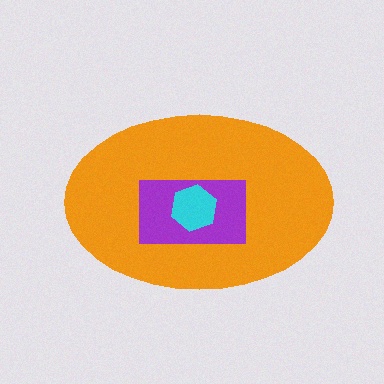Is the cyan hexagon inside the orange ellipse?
Yes.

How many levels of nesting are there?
3.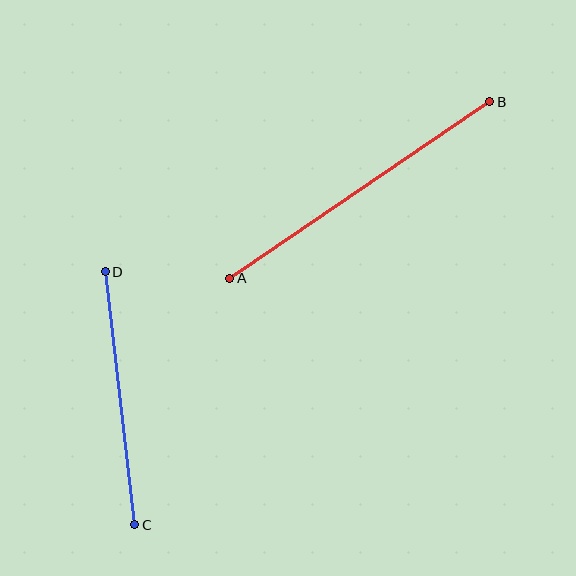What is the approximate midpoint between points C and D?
The midpoint is at approximately (120, 398) pixels.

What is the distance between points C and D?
The distance is approximately 255 pixels.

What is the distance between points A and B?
The distance is approximately 314 pixels.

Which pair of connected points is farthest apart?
Points A and B are farthest apart.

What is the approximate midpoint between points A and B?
The midpoint is at approximately (360, 190) pixels.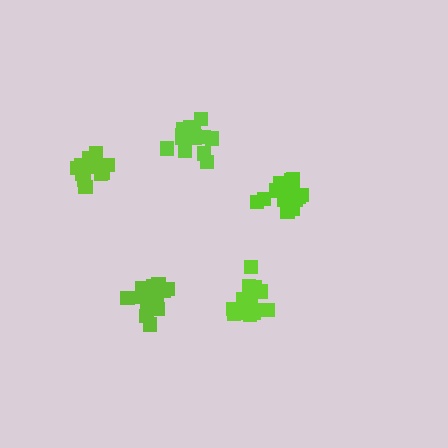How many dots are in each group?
Group 1: 17 dots, Group 2: 15 dots, Group 3: 15 dots, Group 4: 17 dots, Group 5: 13 dots (77 total).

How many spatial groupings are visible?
There are 5 spatial groupings.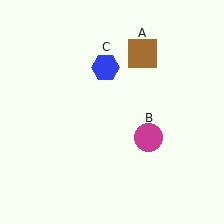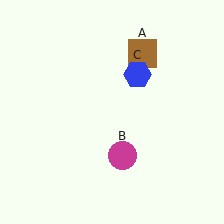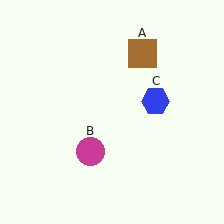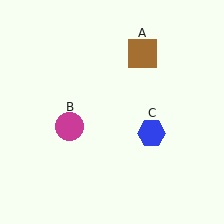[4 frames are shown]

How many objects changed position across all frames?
2 objects changed position: magenta circle (object B), blue hexagon (object C).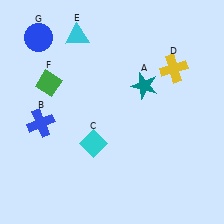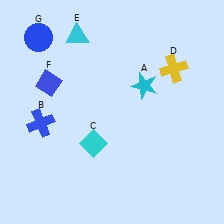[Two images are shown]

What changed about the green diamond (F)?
In Image 1, F is green. In Image 2, it changed to blue.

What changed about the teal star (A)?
In Image 1, A is teal. In Image 2, it changed to cyan.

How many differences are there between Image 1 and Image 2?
There are 2 differences between the two images.